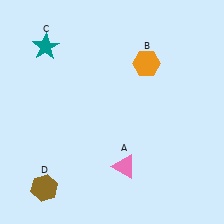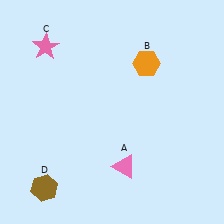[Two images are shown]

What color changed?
The star (C) changed from teal in Image 1 to pink in Image 2.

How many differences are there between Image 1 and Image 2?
There is 1 difference between the two images.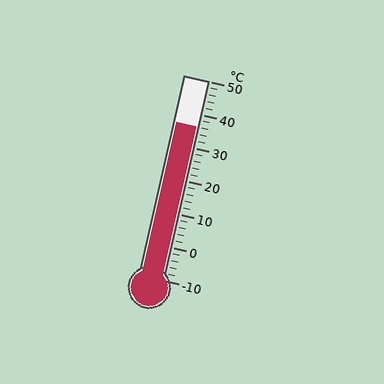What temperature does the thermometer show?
The thermometer shows approximately 36°C.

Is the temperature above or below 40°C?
The temperature is below 40°C.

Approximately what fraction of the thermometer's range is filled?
The thermometer is filled to approximately 75% of its range.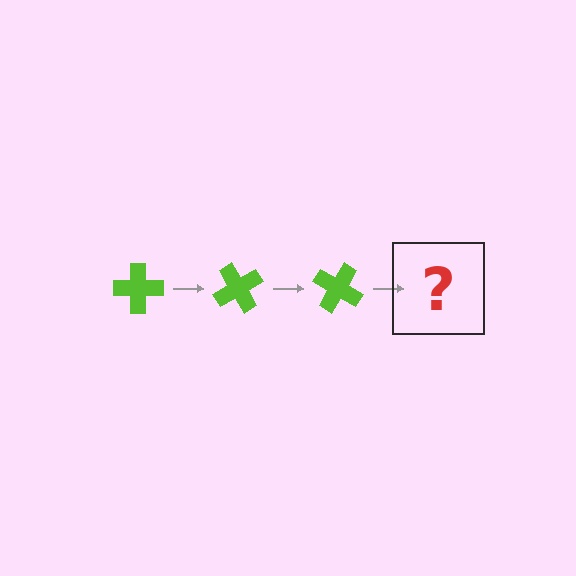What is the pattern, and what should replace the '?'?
The pattern is that the cross rotates 60 degrees each step. The '?' should be a lime cross rotated 180 degrees.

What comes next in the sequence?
The next element should be a lime cross rotated 180 degrees.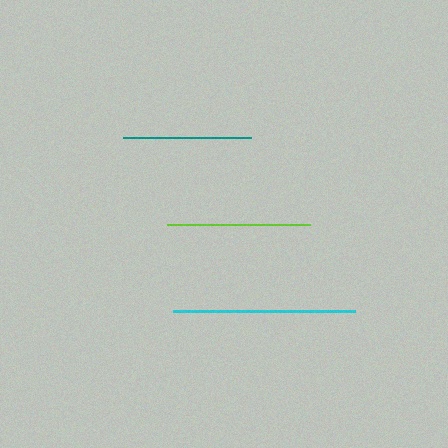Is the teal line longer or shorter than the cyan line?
The cyan line is longer than the teal line.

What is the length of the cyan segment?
The cyan segment is approximately 182 pixels long.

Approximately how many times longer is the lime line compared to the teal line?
The lime line is approximately 1.1 times the length of the teal line.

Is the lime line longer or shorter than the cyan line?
The cyan line is longer than the lime line.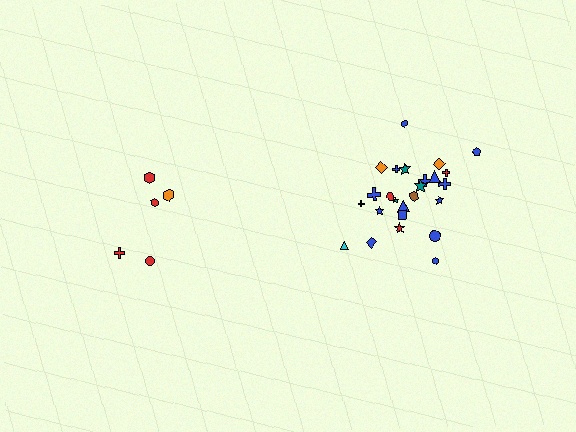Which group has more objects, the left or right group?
The right group.